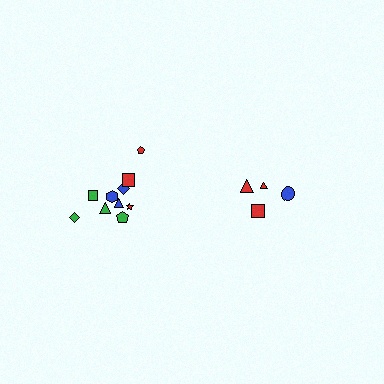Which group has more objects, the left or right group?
The left group.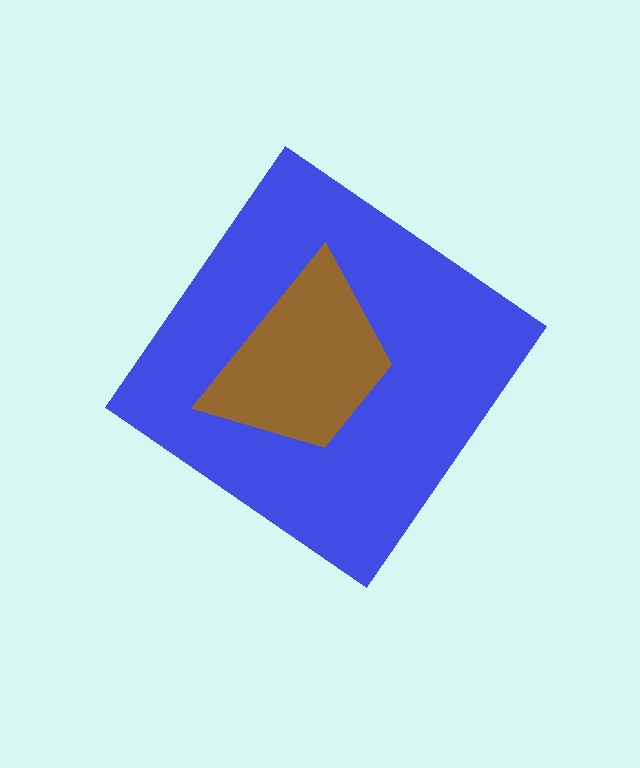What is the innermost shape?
The brown trapezoid.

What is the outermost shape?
The blue diamond.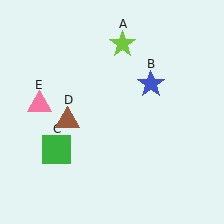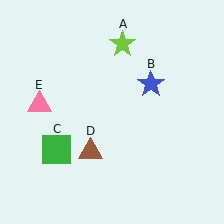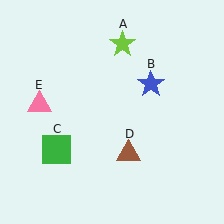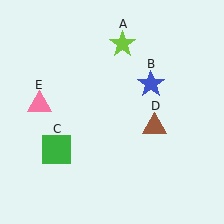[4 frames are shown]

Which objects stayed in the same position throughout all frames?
Lime star (object A) and blue star (object B) and green square (object C) and pink triangle (object E) remained stationary.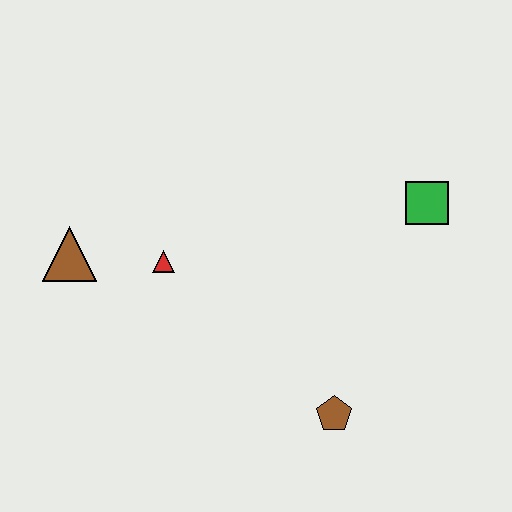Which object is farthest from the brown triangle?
The green square is farthest from the brown triangle.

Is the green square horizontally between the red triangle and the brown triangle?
No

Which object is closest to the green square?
The brown pentagon is closest to the green square.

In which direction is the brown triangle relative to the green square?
The brown triangle is to the left of the green square.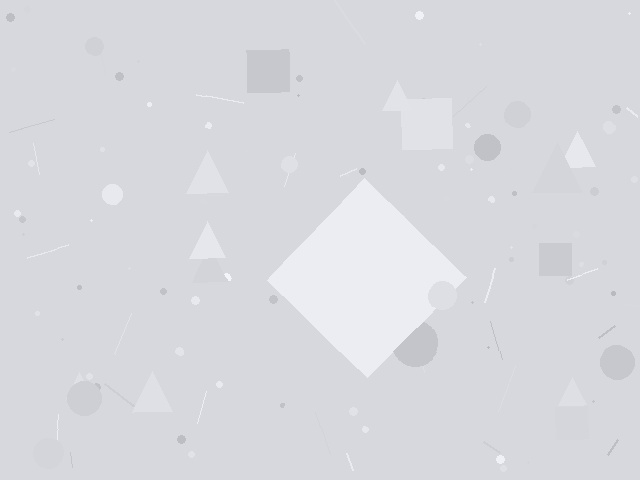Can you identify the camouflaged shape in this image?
The camouflaged shape is a diamond.